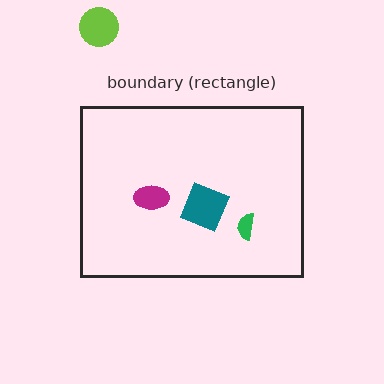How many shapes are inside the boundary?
3 inside, 1 outside.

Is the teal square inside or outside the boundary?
Inside.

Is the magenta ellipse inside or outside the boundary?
Inside.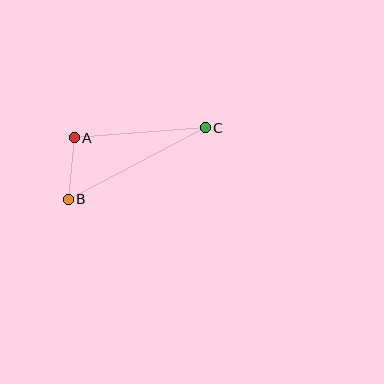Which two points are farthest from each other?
Points B and C are farthest from each other.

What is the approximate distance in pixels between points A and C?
The distance between A and C is approximately 132 pixels.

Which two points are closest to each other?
Points A and B are closest to each other.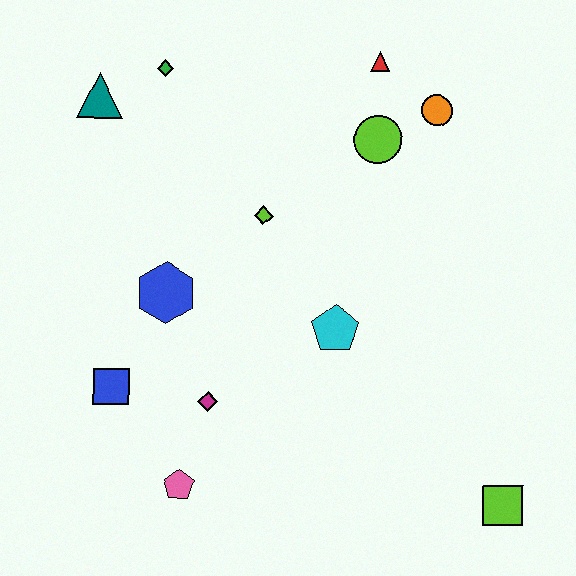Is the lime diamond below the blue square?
No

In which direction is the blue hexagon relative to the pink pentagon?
The blue hexagon is above the pink pentagon.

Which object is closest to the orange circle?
The lime circle is closest to the orange circle.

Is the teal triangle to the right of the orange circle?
No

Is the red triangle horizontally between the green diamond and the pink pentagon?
No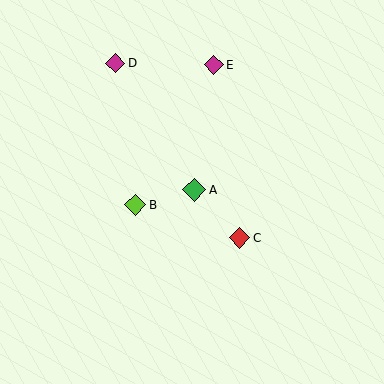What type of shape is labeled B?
Shape B is a lime diamond.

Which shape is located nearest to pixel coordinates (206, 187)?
The green diamond (labeled A) at (194, 190) is nearest to that location.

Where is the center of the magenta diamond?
The center of the magenta diamond is at (214, 65).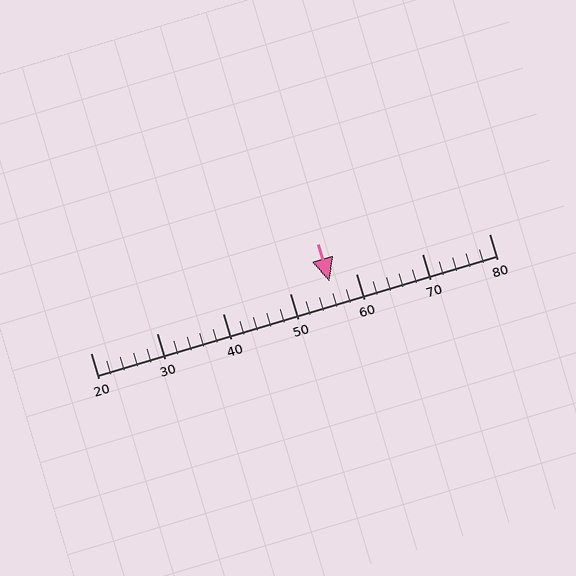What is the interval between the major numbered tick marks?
The major tick marks are spaced 10 units apart.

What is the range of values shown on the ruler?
The ruler shows values from 20 to 80.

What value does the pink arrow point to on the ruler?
The pink arrow points to approximately 56.